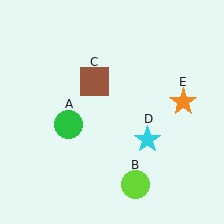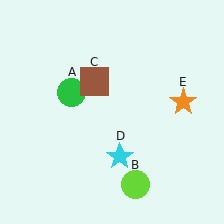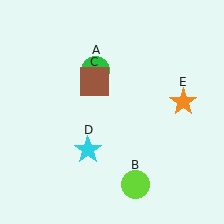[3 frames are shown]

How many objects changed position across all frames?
2 objects changed position: green circle (object A), cyan star (object D).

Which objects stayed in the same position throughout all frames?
Lime circle (object B) and brown square (object C) and orange star (object E) remained stationary.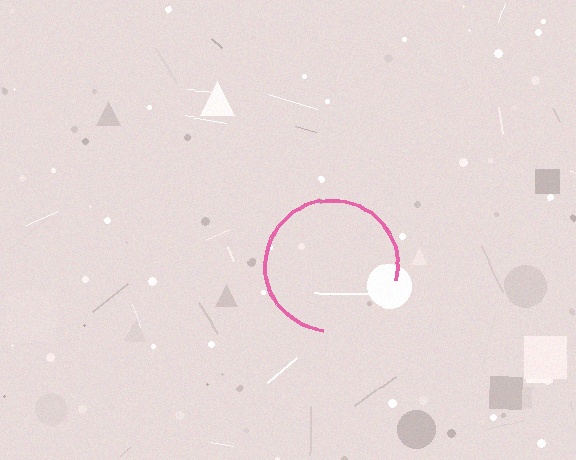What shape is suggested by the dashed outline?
The dashed outline suggests a circle.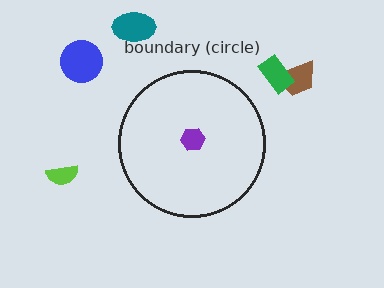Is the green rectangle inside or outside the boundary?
Outside.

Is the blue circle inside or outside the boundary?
Outside.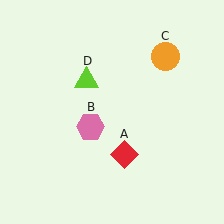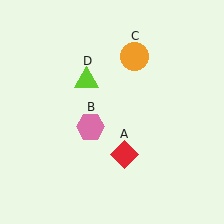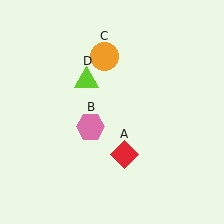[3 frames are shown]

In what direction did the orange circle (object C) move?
The orange circle (object C) moved left.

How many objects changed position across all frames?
1 object changed position: orange circle (object C).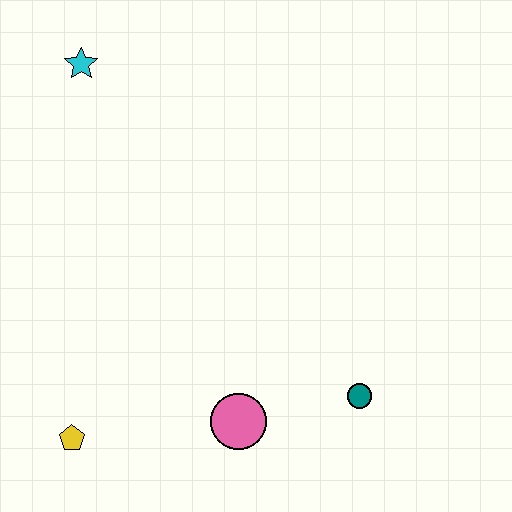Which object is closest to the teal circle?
The pink circle is closest to the teal circle.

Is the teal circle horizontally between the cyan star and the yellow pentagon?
No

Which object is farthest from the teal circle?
The cyan star is farthest from the teal circle.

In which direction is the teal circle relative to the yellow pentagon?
The teal circle is to the right of the yellow pentagon.